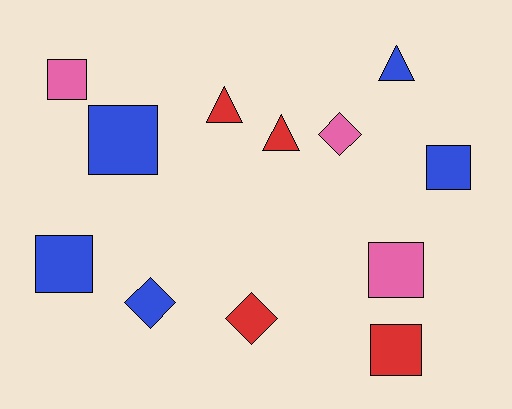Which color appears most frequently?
Blue, with 5 objects.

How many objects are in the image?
There are 12 objects.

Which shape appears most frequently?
Square, with 6 objects.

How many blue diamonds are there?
There is 1 blue diamond.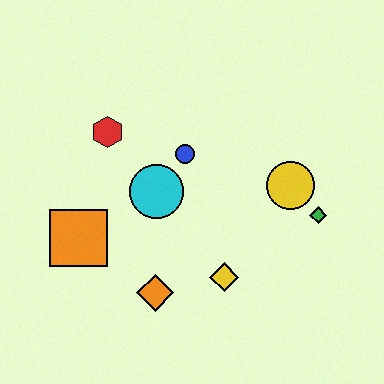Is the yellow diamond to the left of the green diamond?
Yes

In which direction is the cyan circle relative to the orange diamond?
The cyan circle is above the orange diamond.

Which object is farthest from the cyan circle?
The green diamond is farthest from the cyan circle.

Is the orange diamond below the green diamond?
Yes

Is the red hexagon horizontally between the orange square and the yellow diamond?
Yes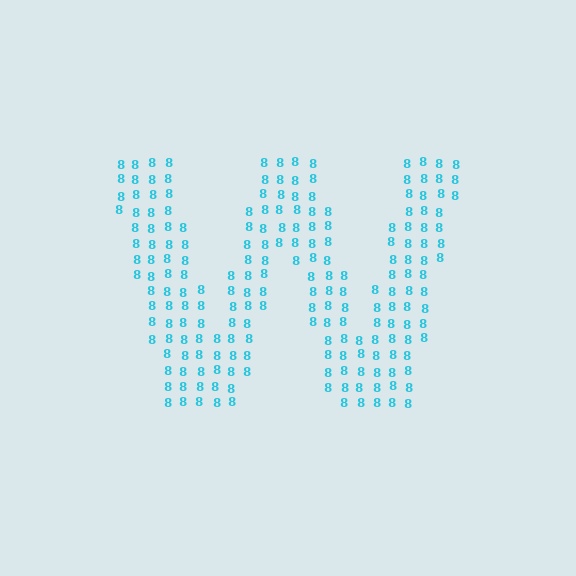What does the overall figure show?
The overall figure shows the letter W.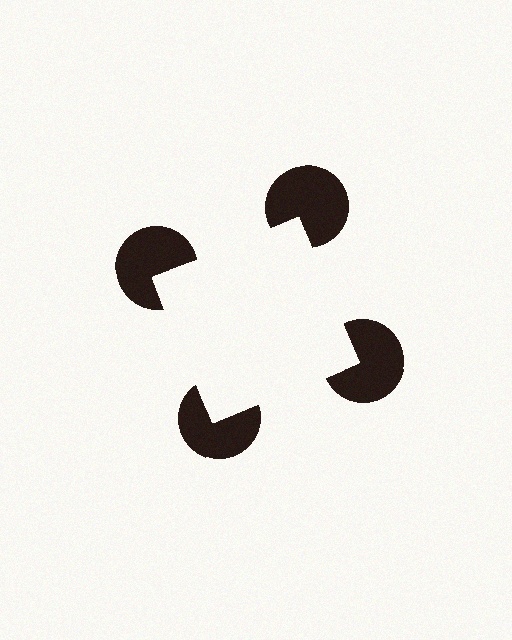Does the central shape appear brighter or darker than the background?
It typically appears slightly brighter than the background, even though no actual brightness change is drawn.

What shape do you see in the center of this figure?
An illusory square — its edges are inferred from the aligned wedge cuts in the pac-man discs, not physically drawn.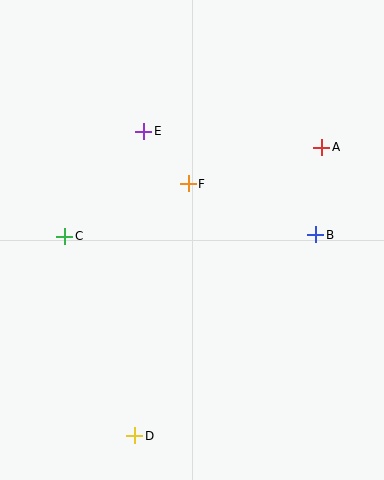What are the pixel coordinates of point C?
Point C is at (65, 236).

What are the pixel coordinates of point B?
Point B is at (316, 235).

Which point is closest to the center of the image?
Point F at (188, 184) is closest to the center.